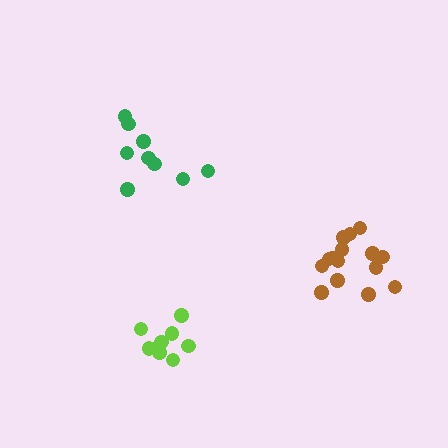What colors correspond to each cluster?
The clusters are colored: lime, brown, green.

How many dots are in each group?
Group 1: 9 dots, Group 2: 15 dots, Group 3: 9 dots (33 total).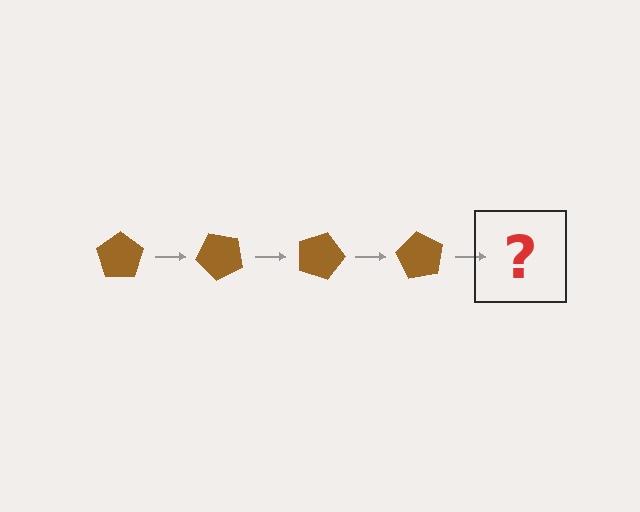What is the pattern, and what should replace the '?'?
The pattern is that the pentagon rotates 45 degrees each step. The '?' should be a brown pentagon rotated 180 degrees.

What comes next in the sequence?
The next element should be a brown pentagon rotated 180 degrees.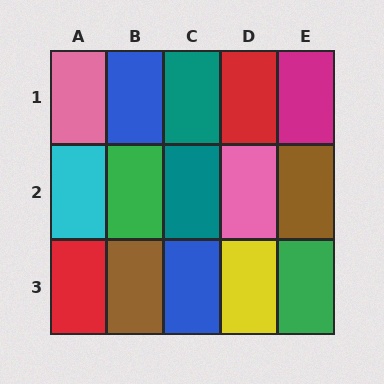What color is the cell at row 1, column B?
Blue.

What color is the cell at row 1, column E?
Magenta.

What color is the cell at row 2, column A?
Cyan.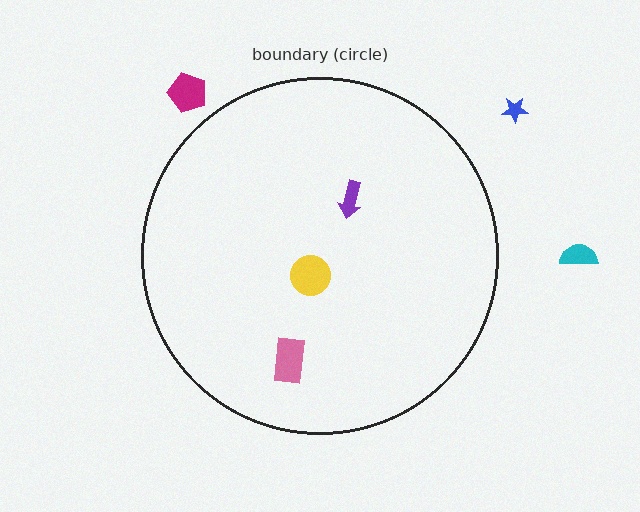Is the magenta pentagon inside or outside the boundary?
Outside.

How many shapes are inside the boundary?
3 inside, 3 outside.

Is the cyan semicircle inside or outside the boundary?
Outside.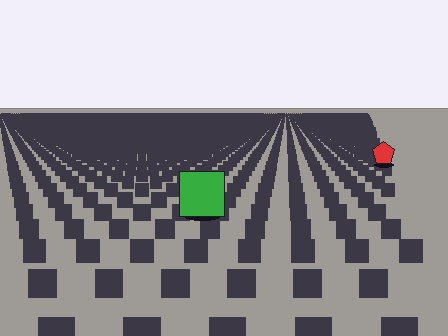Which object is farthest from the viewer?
The red pentagon is farthest from the viewer. It appears smaller and the ground texture around it is denser.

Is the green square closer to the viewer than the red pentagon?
Yes. The green square is closer — you can tell from the texture gradient: the ground texture is coarser near it.